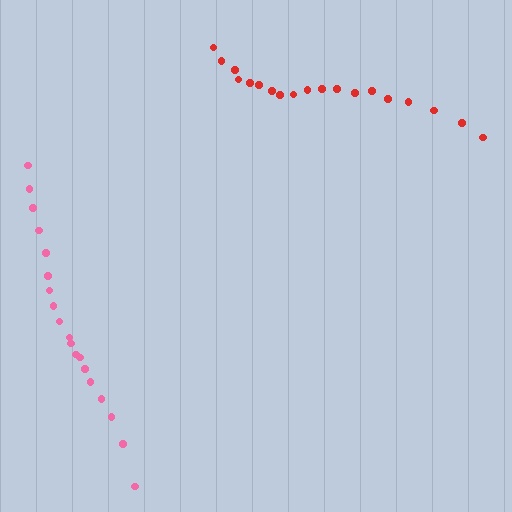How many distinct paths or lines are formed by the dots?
There are 2 distinct paths.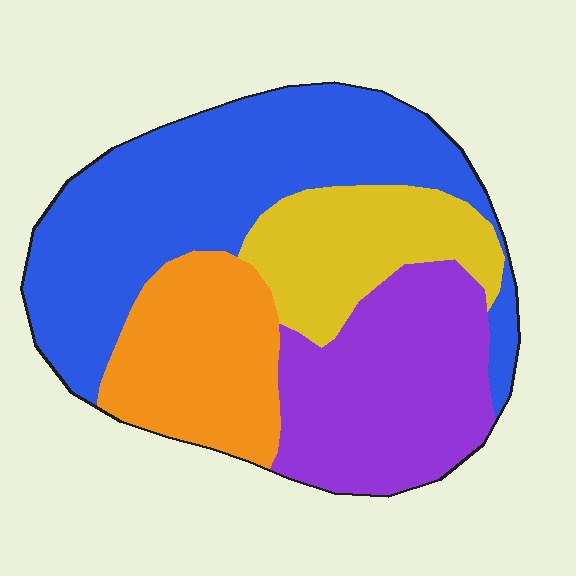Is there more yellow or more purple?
Purple.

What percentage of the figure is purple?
Purple takes up about one quarter (1/4) of the figure.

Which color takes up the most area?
Blue, at roughly 40%.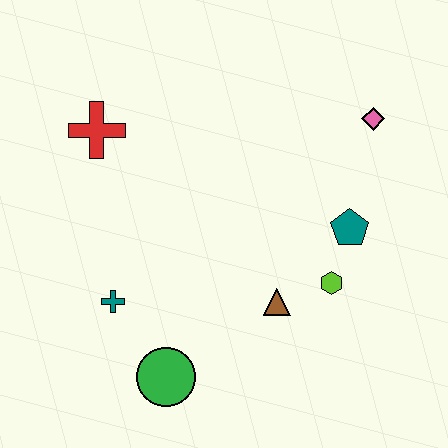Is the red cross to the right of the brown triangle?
No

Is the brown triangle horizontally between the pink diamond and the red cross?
Yes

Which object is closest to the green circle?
The teal cross is closest to the green circle.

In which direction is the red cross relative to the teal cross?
The red cross is above the teal cross.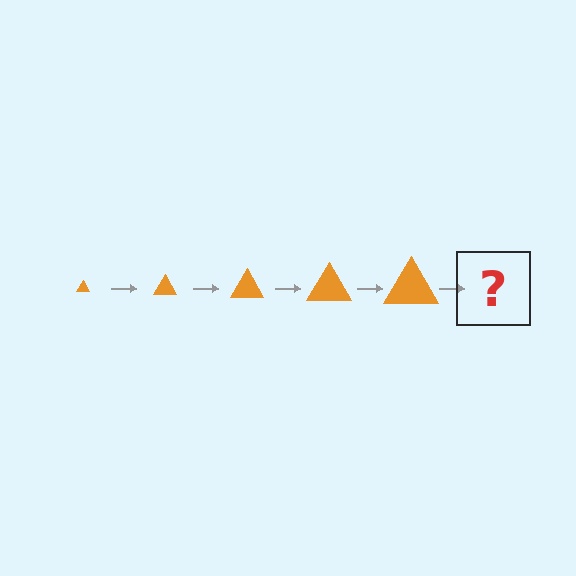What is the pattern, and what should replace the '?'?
The pattern is that the triangle gets progressively larger each step. The '?' should be an orange triangle, larger than the previous one.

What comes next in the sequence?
The next element should be an orange triangle, larger than the previous one.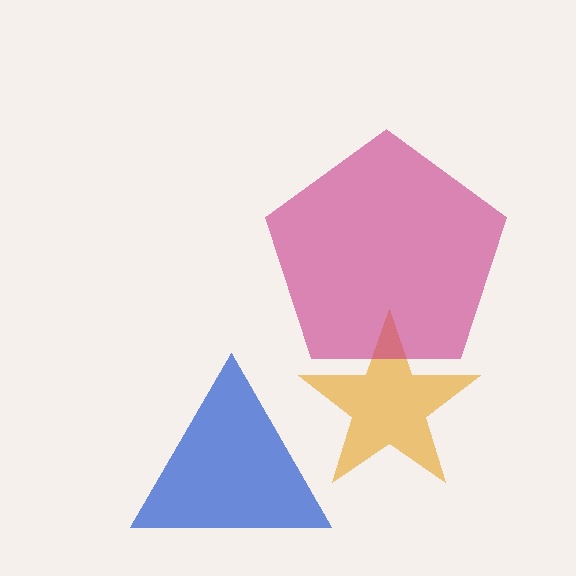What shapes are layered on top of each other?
The layered shapes are: an orange star, a magenta pentagon, a blue triangle.